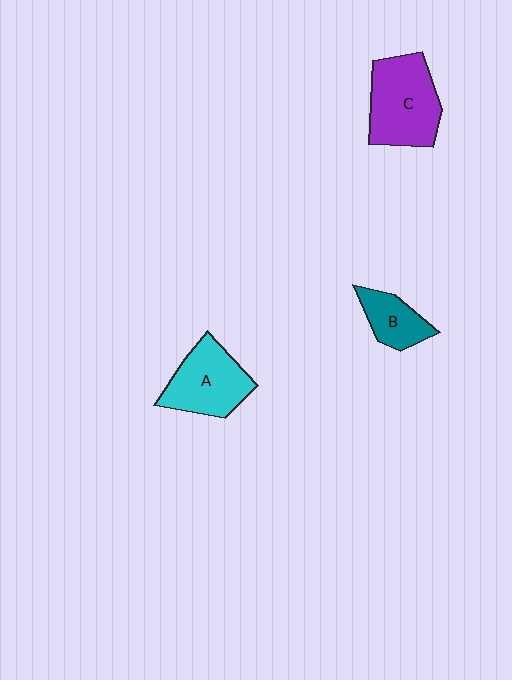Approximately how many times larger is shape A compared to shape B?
Approximately 1.7 times.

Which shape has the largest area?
Shape C (purple).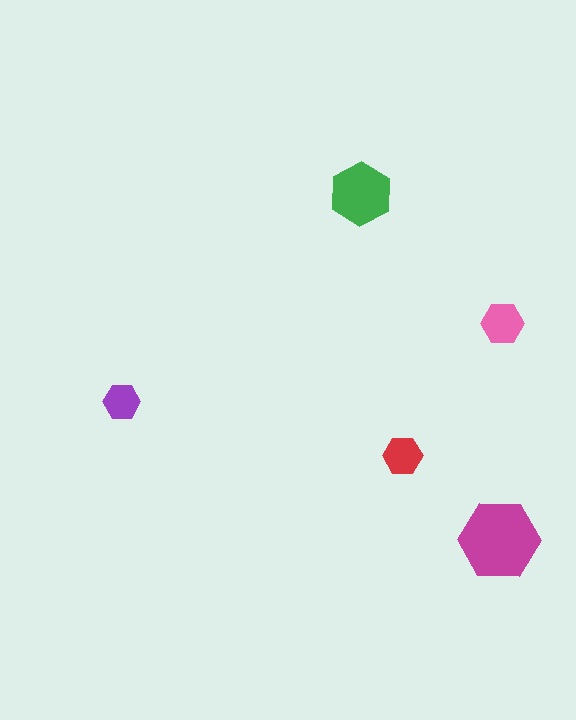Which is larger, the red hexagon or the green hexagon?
The green one.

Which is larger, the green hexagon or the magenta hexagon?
The magenta one.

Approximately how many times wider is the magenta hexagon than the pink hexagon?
About 2 times wider.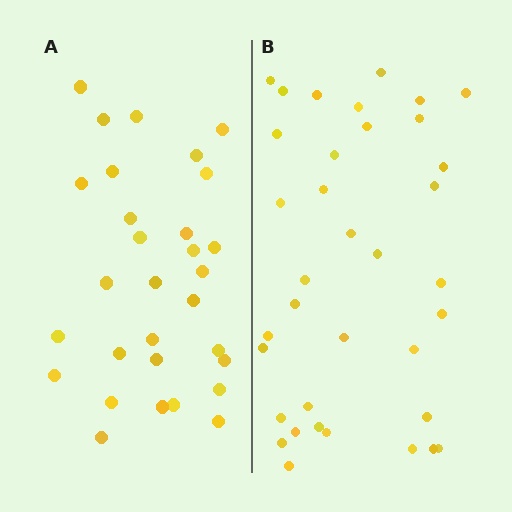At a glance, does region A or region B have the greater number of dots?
Region B (the right region) has more dots.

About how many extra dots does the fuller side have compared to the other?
Region B has about 6 more dots than region A.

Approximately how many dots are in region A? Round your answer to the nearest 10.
About 30 dots.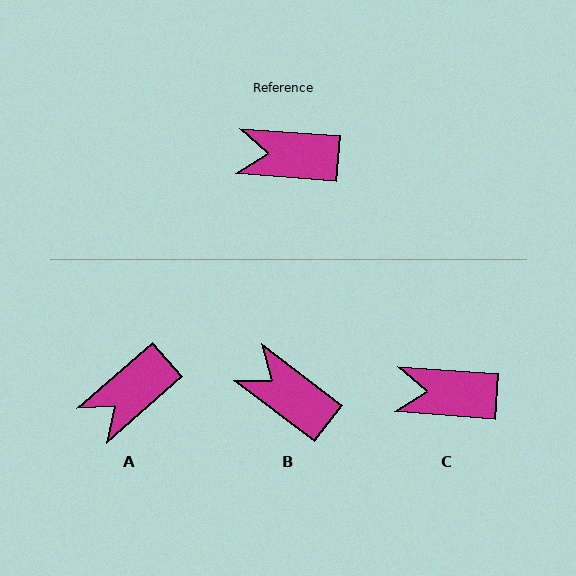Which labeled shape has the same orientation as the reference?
C.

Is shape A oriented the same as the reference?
No, it is off by about 46 degrees.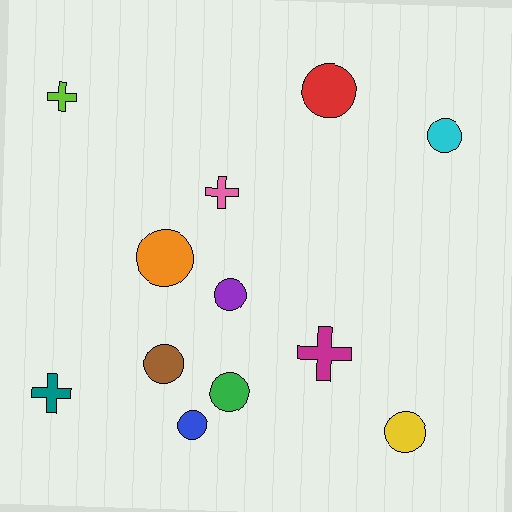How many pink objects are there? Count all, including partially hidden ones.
There is 1 pink object.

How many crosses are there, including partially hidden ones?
There are 4 crosses.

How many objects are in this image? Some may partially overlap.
There are 12 objects.